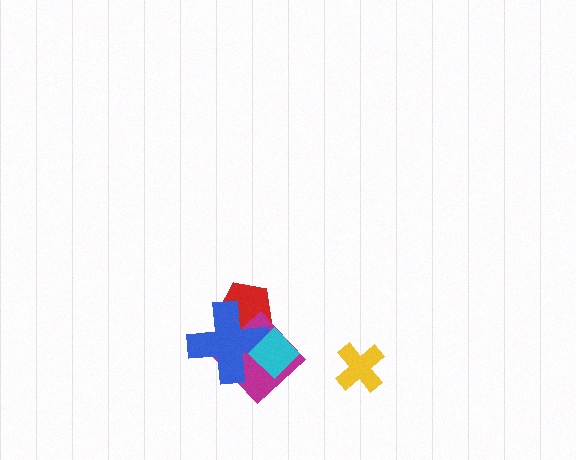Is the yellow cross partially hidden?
No, no other shape covers it.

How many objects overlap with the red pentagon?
2 objects overlap with the red pentagon.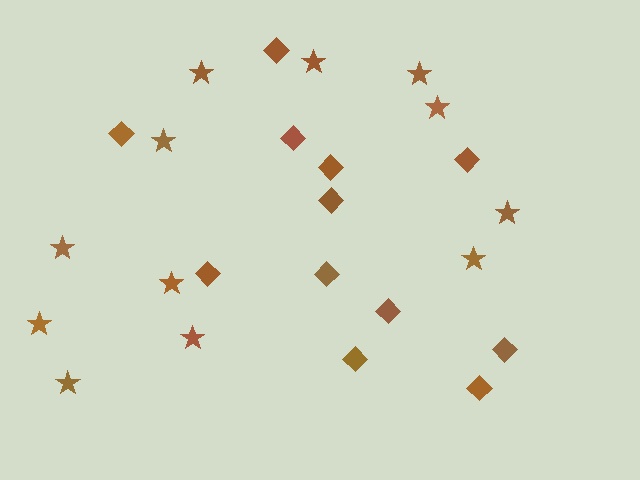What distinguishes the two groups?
There are 2 groups: one group of stars (12) and one group of diamonds (12).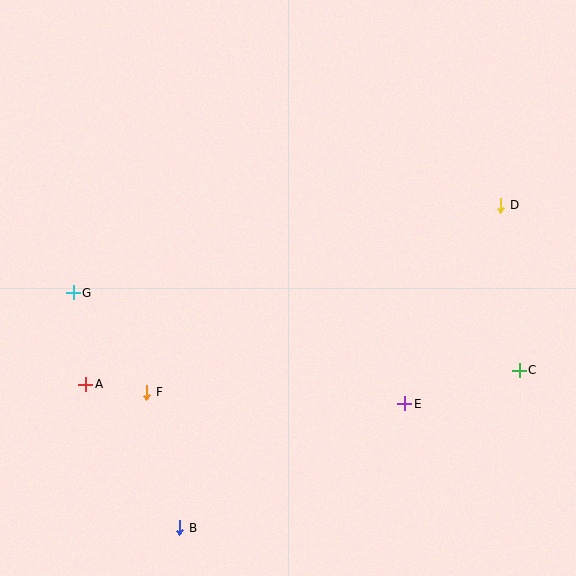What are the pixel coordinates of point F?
Point F is at (147, 392).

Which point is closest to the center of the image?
Point E at (405, 404) is closest to the center.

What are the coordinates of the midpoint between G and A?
The midpoint between G and A is at (79, 339).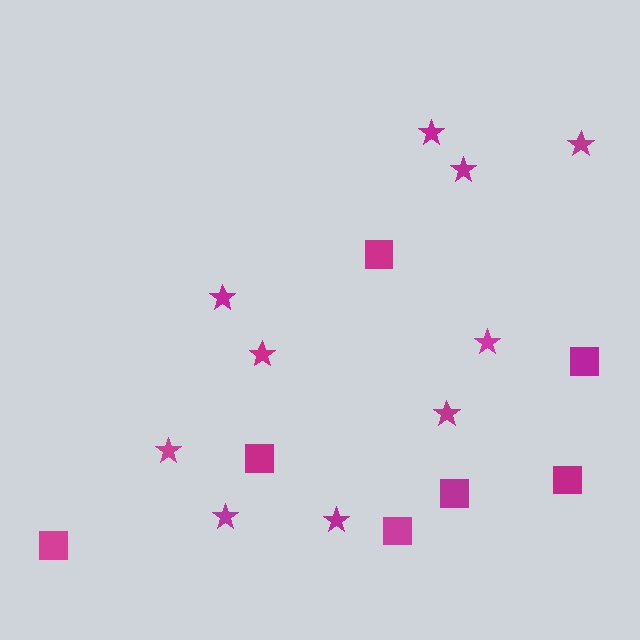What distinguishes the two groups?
There are 2 groups: one group of squares (7) and one group of stars (10).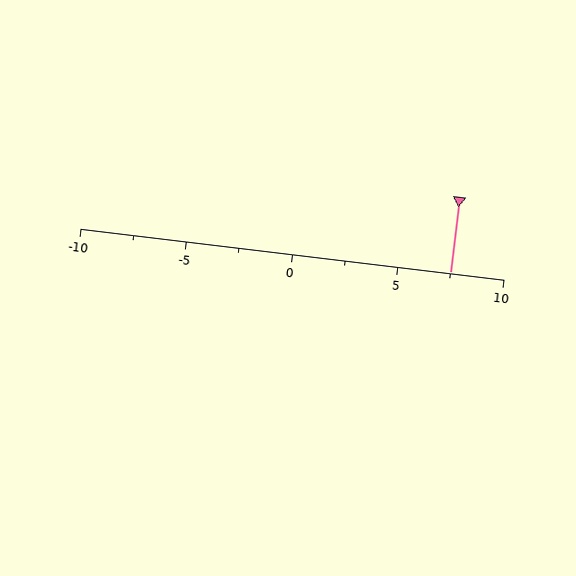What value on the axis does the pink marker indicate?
The marker indicates approximately 7.5.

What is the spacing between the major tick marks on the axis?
The major ticks are spaced 5 apart.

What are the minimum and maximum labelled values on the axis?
The axis runs from -10 to 10.